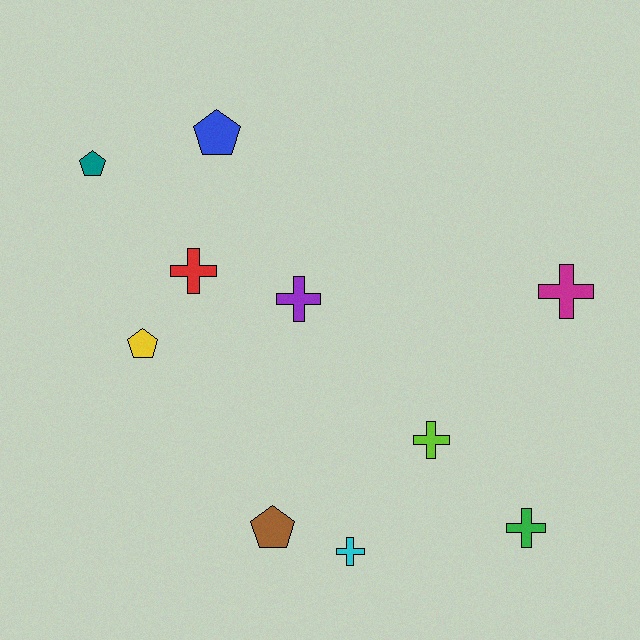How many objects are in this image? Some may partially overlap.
There are 10 objects.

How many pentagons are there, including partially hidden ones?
There are 4 pentagons.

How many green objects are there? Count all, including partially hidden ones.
There is 1 green object.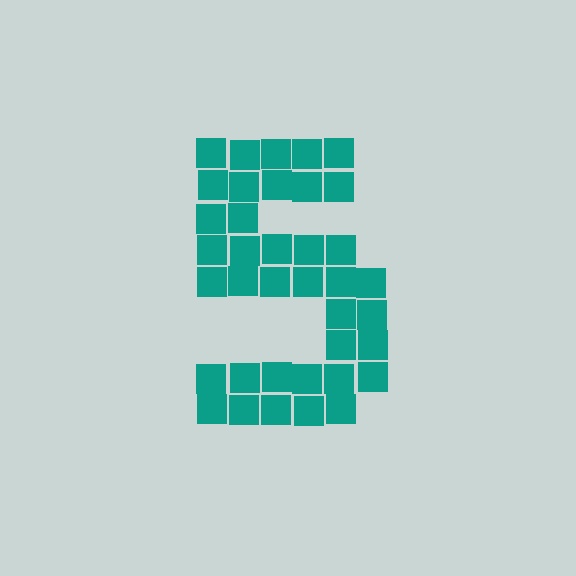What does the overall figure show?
The overall figure shows the digit 5.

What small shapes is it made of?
It is made of small squares.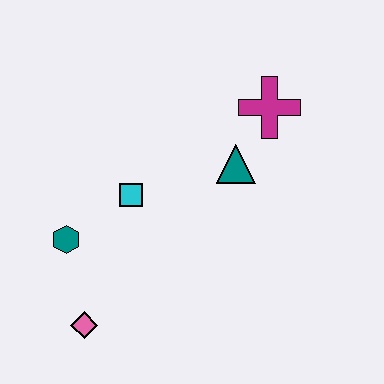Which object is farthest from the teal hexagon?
The magenta cross is farthest from the teal hexagon.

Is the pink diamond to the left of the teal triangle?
Yes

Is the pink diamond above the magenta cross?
No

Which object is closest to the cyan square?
The teal hexagon is closest to the cyan square.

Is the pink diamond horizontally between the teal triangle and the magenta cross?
No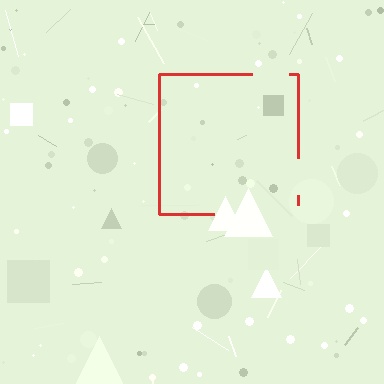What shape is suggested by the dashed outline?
The dashed outline suggests a square.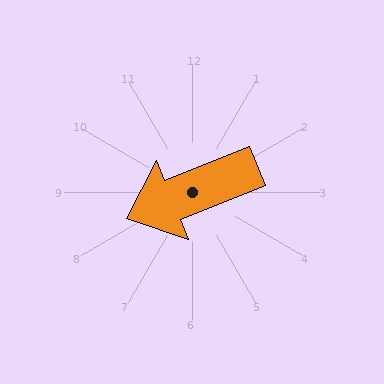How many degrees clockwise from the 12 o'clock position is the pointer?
Approximately 248 degrees.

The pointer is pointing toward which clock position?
Roughly 8 o'clock.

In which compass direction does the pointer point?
West.